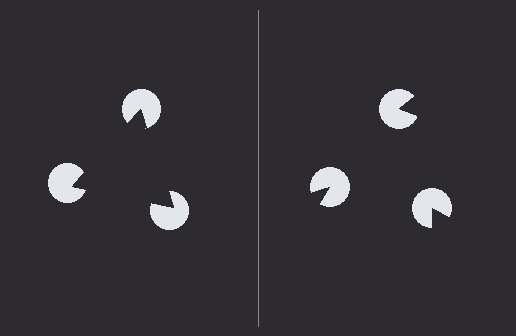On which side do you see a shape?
An illusory triangle appears on the left side. On the right side the wedge cuts are rotated, so no coherent shape forms.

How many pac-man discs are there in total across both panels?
6 — 3 on each side.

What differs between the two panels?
The pac-man discs are positioned identically on both sides; only the wedge orientations differ. On the left they align to a triangle; on the right they are misaligned.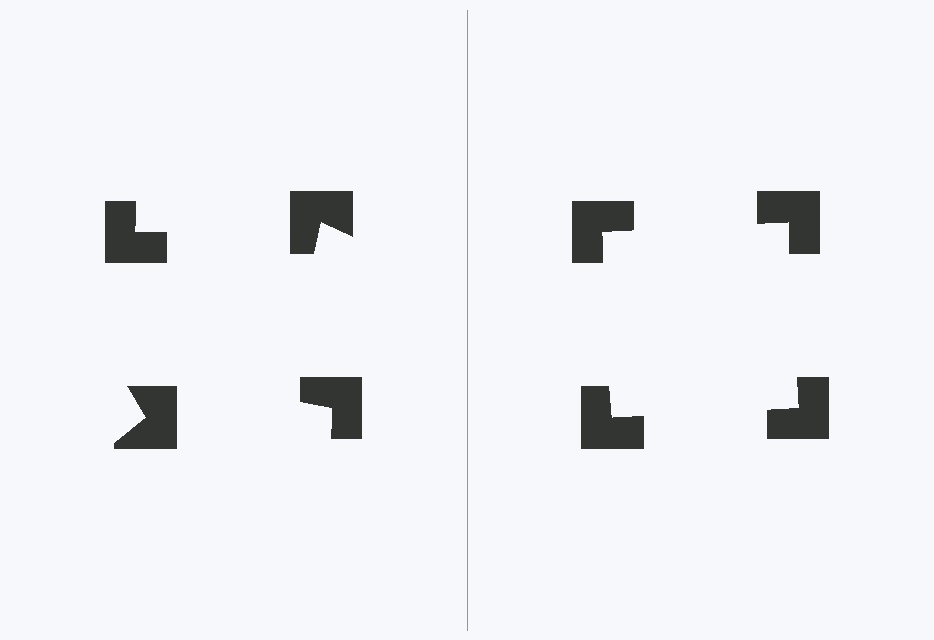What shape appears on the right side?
An illusory square.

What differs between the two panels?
The notched squares are positioned identically on both sides; only the wedge orientations differ. On the right they align to a square; on the left they are misaligned.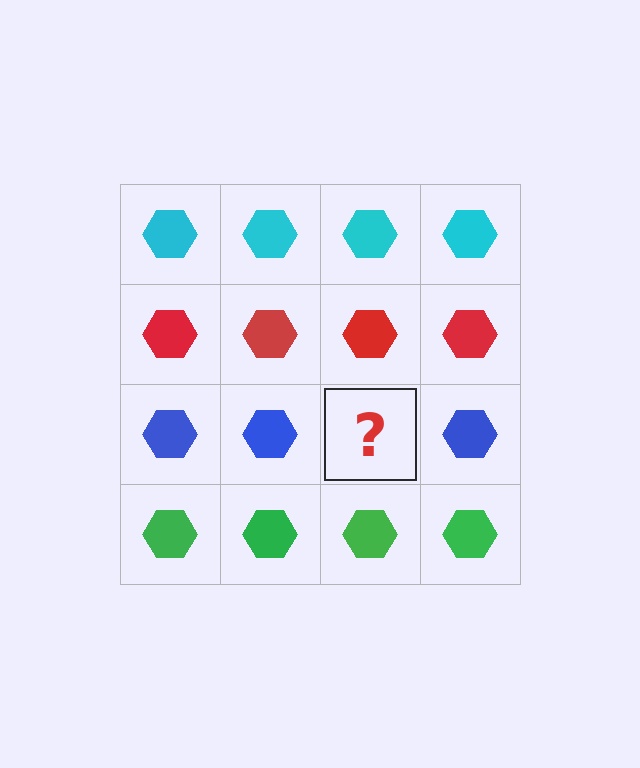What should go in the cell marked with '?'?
The missing cell should contain a blue hexagon.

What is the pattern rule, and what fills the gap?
The rule is that each row has a consistent color. The gap should be filled with a blue hexagon.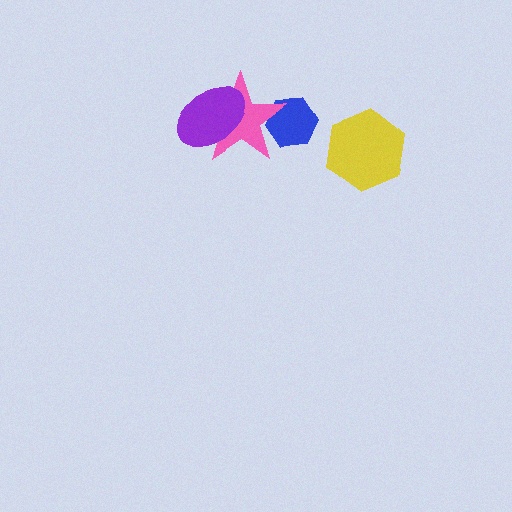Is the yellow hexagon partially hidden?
No, no other shape covers it.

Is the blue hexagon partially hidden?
Yes, it is partially covered by another shape.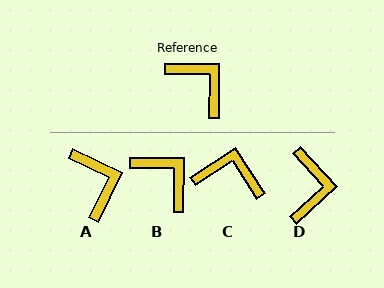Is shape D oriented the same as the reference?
No, it is off by about 47 degrees.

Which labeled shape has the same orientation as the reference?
B.